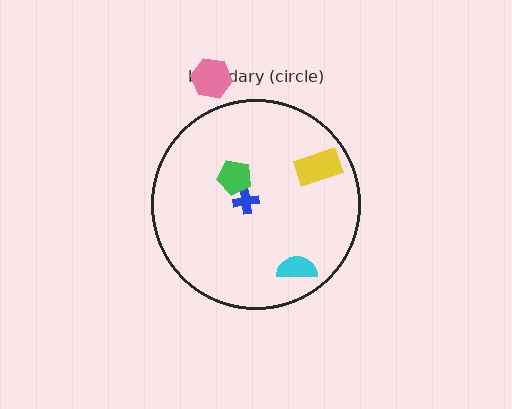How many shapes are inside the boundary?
4 inside, 1 outside.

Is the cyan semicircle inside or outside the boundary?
Inside.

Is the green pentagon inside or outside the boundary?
Inside.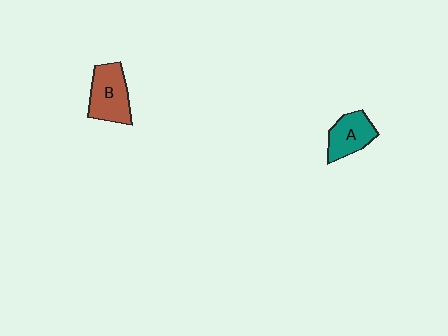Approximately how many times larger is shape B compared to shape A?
Approximately 1.3 times.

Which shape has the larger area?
Shape B (brown).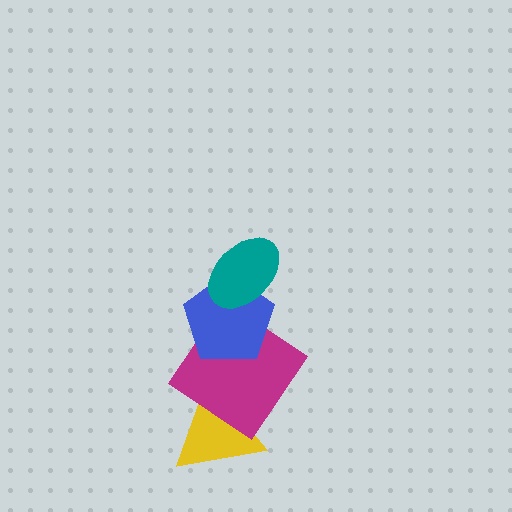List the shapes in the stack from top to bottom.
From top to bottom: the teal ellipse, the blue pentagon, the magenta diamond, the yellow triangle.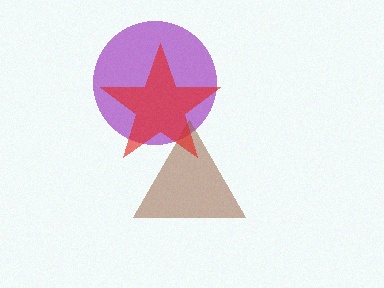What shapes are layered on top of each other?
The layered shapes are: a purple circle, a brown triangle, a red star.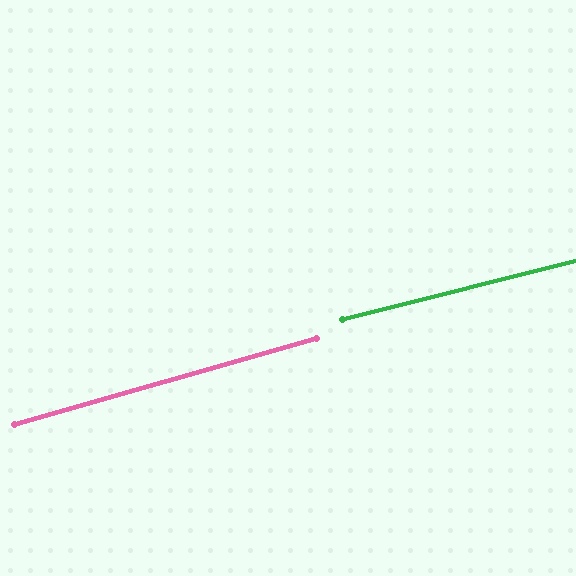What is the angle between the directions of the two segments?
Approximately 2 degrees.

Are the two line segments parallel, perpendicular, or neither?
Parallel — their directions differ by only 1.9°.